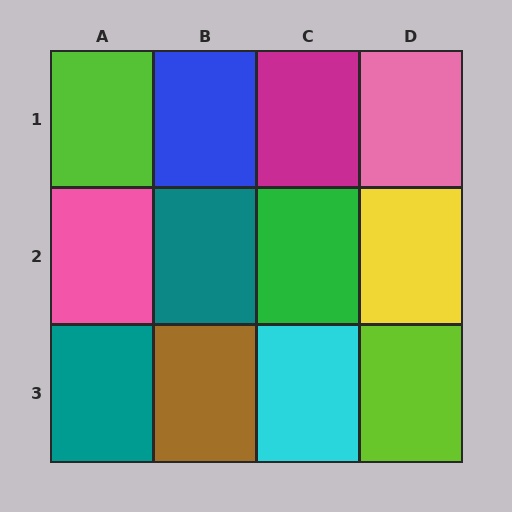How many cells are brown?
1 cell is brown.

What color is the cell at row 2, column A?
Pink.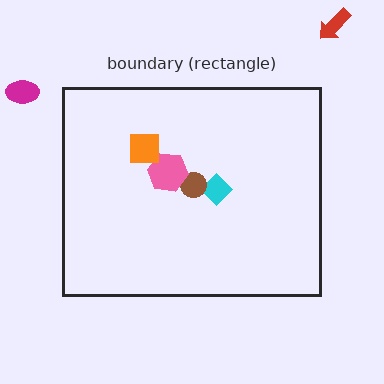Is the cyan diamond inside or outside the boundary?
Inside.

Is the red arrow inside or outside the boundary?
Outside.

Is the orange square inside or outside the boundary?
Inside.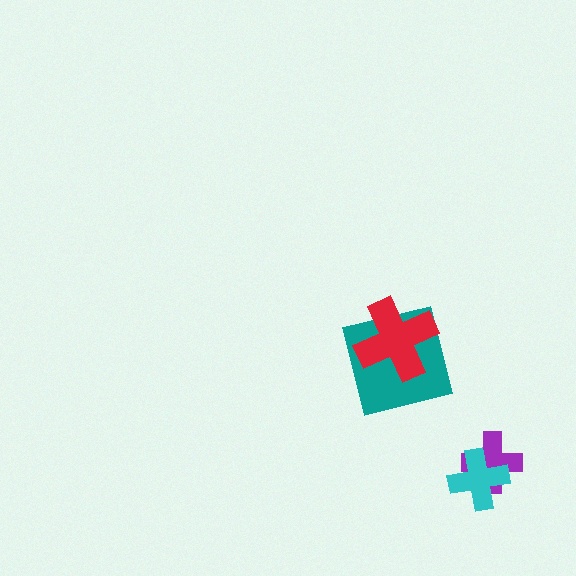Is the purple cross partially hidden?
Yes, it is partially covered by another shape.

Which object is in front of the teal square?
The red cross is in front of the teal square.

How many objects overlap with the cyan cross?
1 object overlaps with the cyan cross.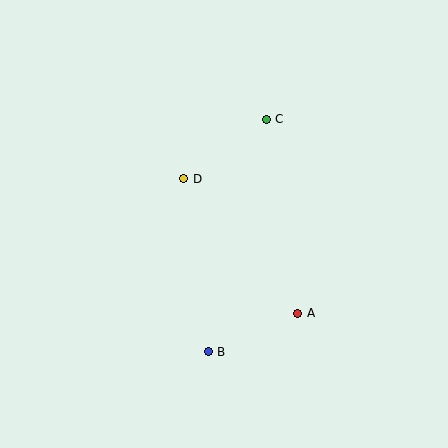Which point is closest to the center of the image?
Point D at (184, 179) is closest to the center.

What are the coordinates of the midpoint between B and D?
The midpoint between B and D is at (196, 265).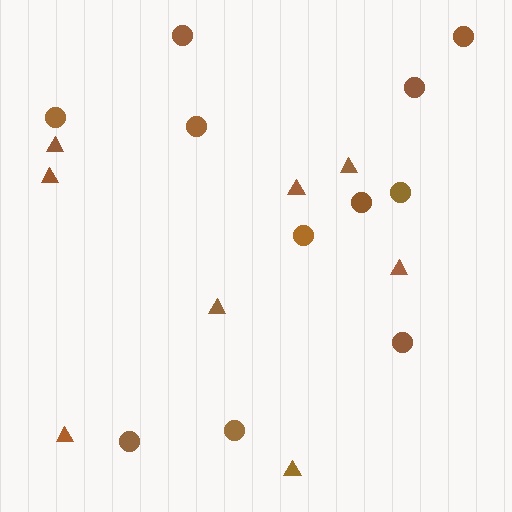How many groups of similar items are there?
There are 2 groups: one group of circles (11) and one group of triangles (8).